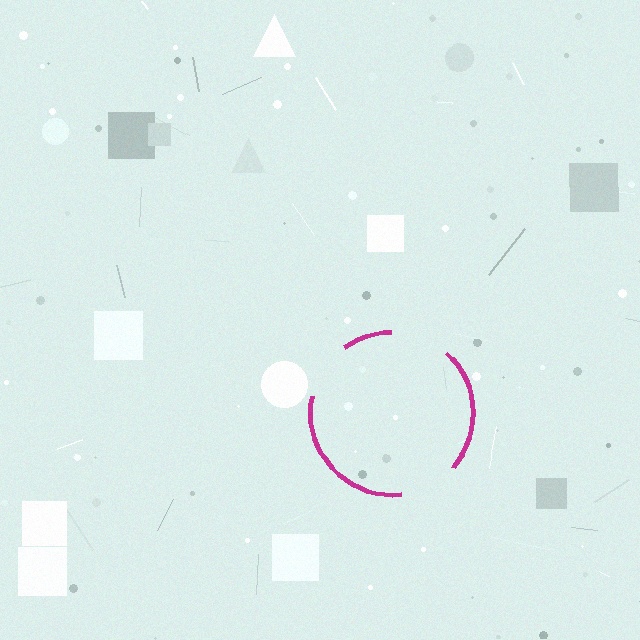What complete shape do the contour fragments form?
The contour fragments form a circle.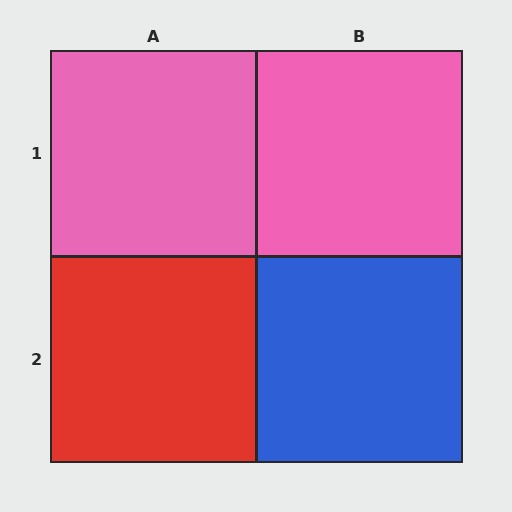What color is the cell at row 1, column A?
Pink.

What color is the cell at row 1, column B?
Pink.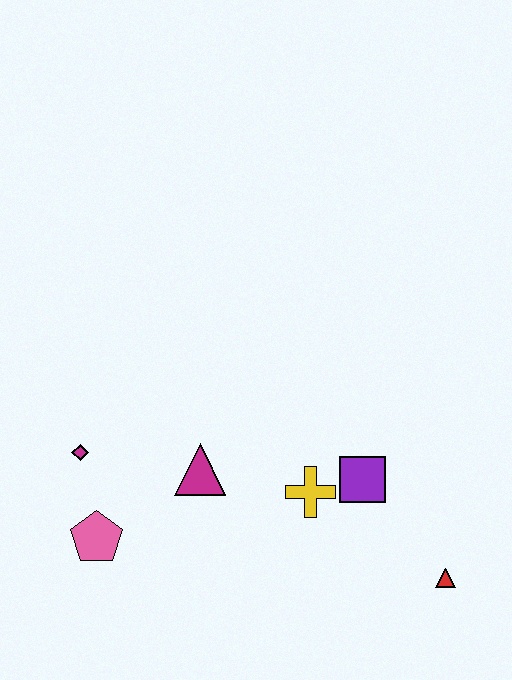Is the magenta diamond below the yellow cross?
No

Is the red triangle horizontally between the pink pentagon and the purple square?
No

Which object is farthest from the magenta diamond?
The red triangle is farthest from the magenta diamond.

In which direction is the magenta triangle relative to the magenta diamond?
The magenta triangle is to the right of the magenta diamond.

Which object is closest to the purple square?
The yellow cross is closest to the purple square.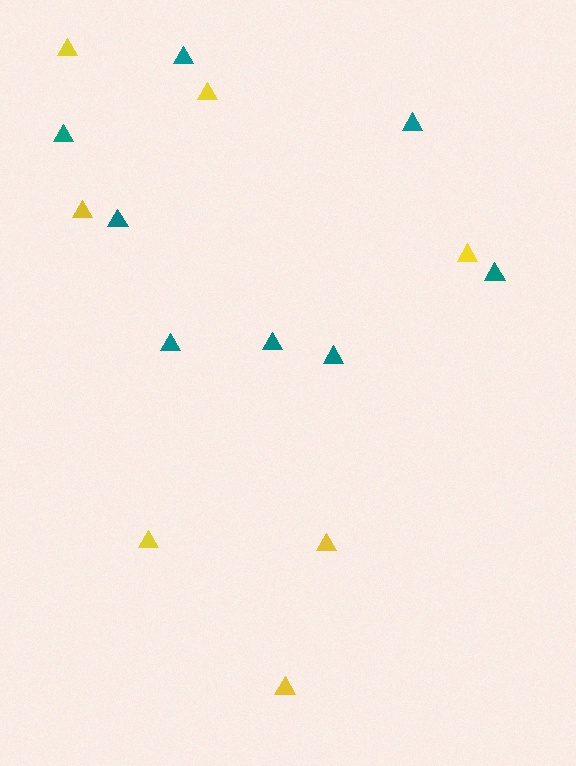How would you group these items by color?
There are 2 groups: one group of yellow triangles (7) and one group of teal triangles (8).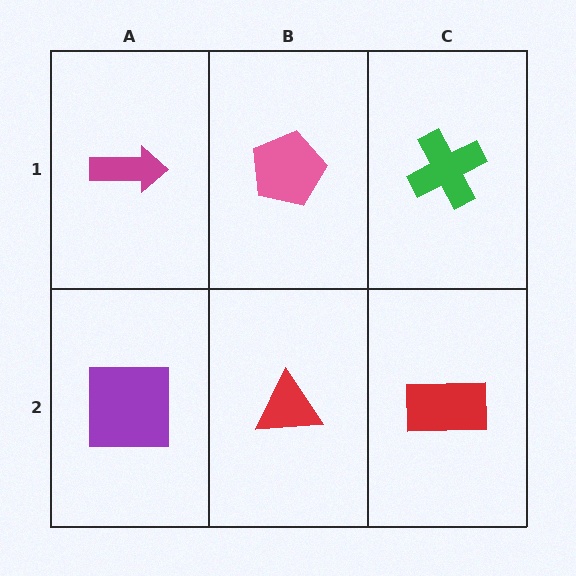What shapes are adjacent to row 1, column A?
A purple square (row 2, column A), a pink pentagon (row 1, column B).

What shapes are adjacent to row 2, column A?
A magenta arrow (row 1, column A), a red triangle (row 2, column B).